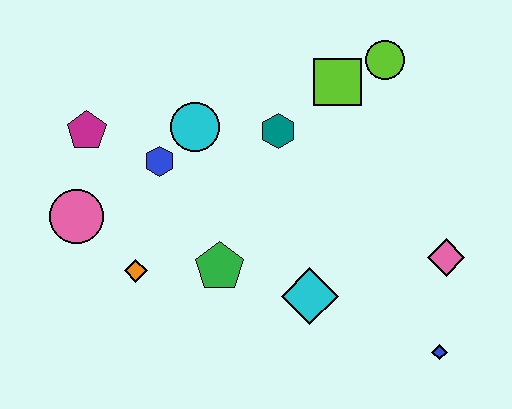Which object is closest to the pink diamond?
The blue diamond is closest to the pink diamond.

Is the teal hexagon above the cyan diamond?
Yes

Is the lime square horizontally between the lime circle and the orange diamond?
Yes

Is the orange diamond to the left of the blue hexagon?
Yes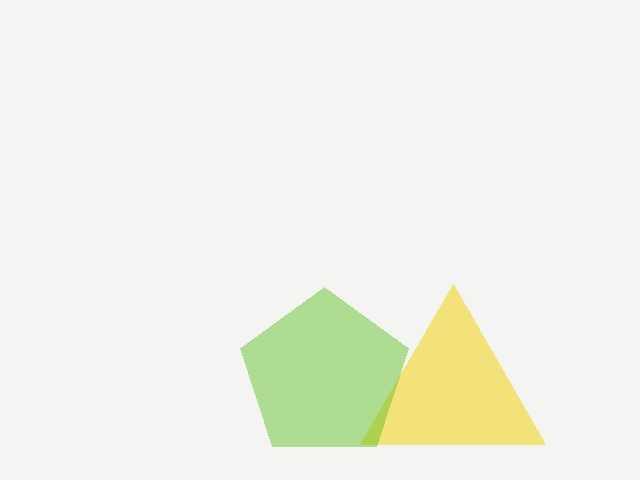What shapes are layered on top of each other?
The layered shapes are: a yellow triangle, a lime pentagon.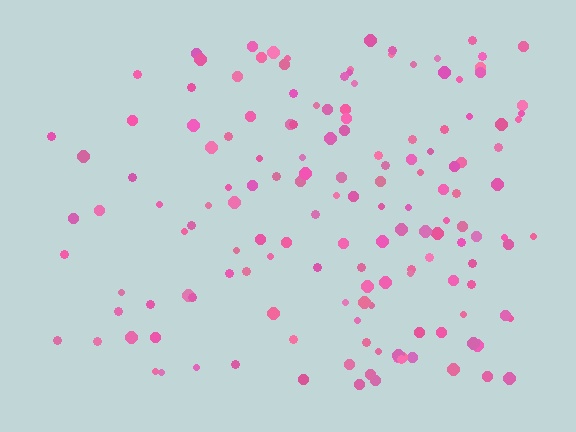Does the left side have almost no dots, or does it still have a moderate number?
Still a moderate number, just noticeably fewer than the right.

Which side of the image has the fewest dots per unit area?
The left.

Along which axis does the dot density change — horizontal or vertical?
Horizontal.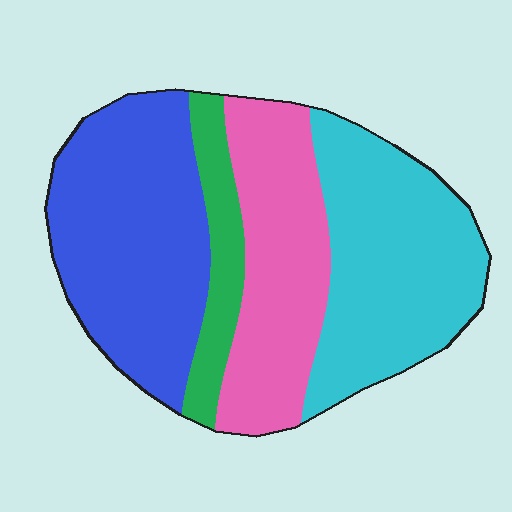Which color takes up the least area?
Green, at roughly 10%.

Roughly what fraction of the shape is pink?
Pink covers about 25% of the shape.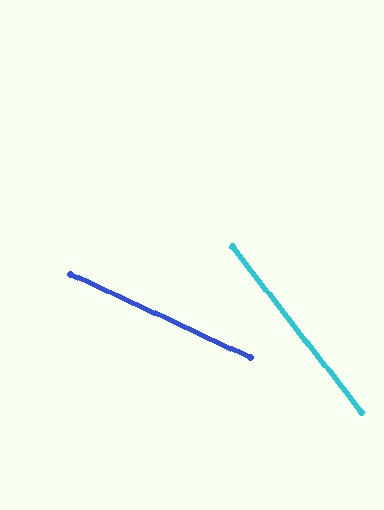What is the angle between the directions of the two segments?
Approximately 27 degrees.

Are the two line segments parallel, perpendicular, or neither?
Neither parallel nor perpendicular — they differ by about 27°.